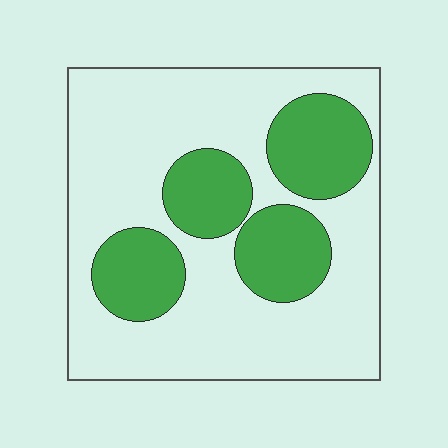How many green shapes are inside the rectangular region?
4.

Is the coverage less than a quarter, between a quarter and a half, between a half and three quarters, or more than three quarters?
Between a quarter and a half.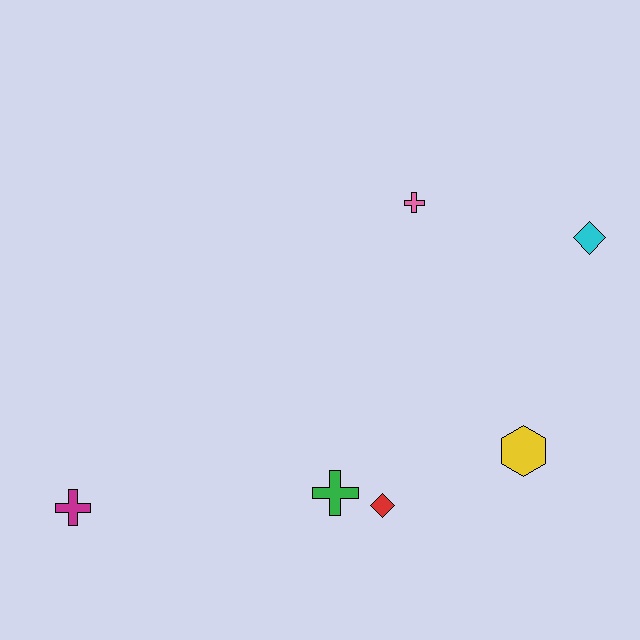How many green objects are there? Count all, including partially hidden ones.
There is 1 green object.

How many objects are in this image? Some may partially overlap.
There are 6 objects.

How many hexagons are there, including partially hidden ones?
There is 1 hexagon.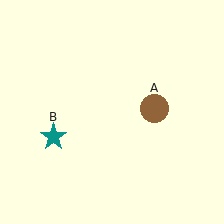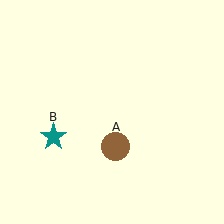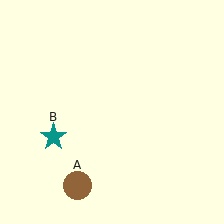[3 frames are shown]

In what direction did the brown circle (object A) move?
The brown circle (object A) moved down and to the left.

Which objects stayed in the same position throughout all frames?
Teal star (object B) remained stationary.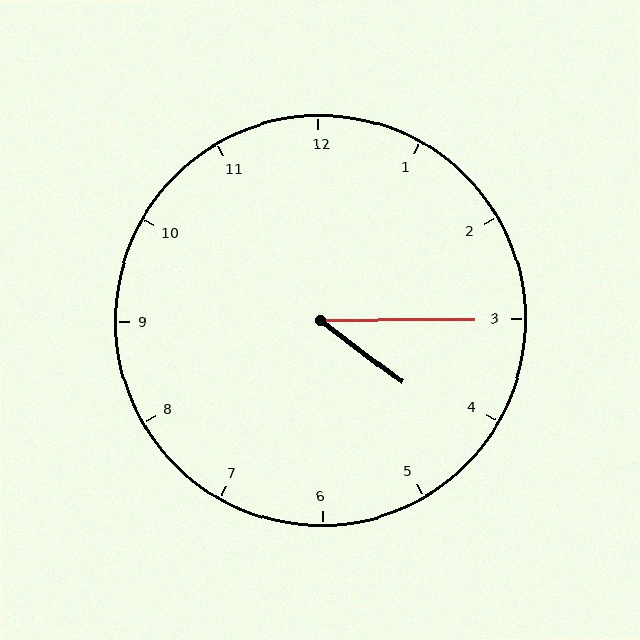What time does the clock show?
4:15.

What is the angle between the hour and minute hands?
Approximately 38 degrees.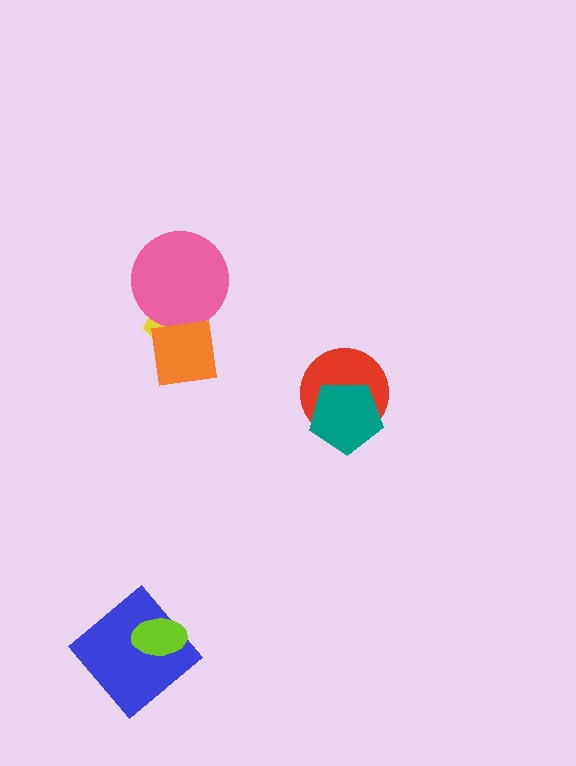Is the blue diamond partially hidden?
Yes, it is partially covered by another shape.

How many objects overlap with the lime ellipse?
1 object overlaps with the lime ellipse.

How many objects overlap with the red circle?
1 object overlaps with the red circle.